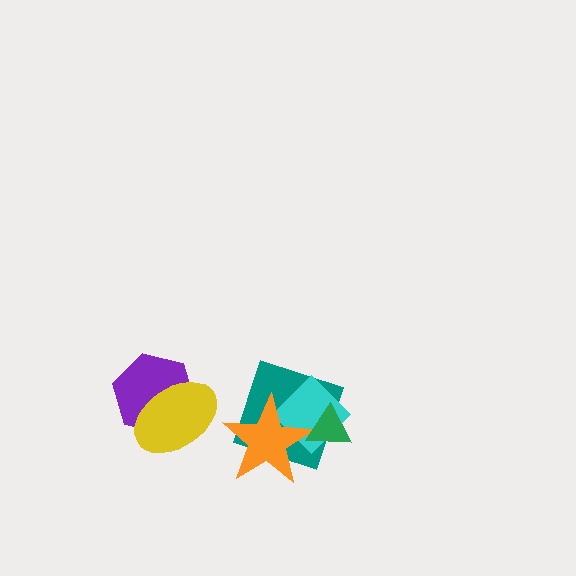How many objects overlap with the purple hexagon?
1 object overlaps with the purple hexagon.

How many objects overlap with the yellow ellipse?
1 object overlaps with the yellow ellipse.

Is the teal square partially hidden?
Yes, it is partially covered by another shape.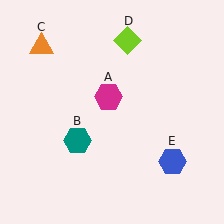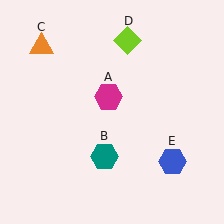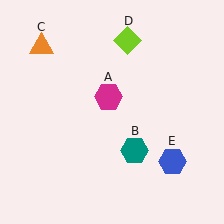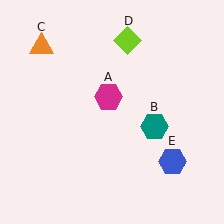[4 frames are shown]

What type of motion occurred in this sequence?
The teal hexagon (object B) rotated counterclockwise around the center of the scene.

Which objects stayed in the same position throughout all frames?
Magenta hexagon (object A) and orange triangle (object C) and lime diamond (object D) and blue hexagon (object E) remained stationary.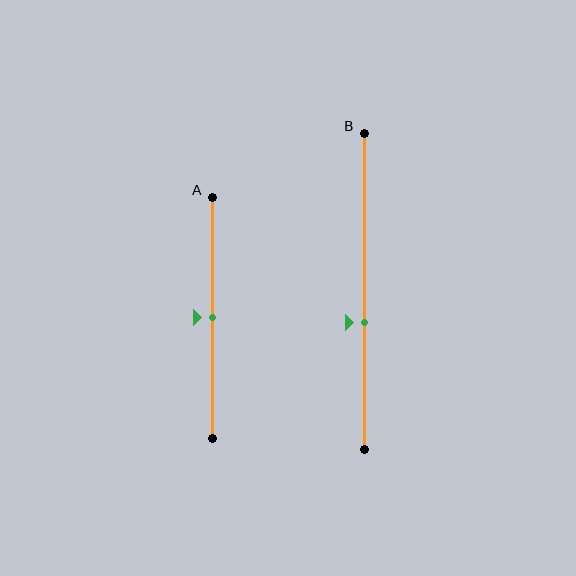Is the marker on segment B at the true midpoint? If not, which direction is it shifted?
No, the marker on segment B is shifted downward by about 10% of the segment length.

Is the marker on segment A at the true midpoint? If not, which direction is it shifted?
Yes, the marker on segment A is at the true midpoint.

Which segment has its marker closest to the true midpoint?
Segment A has its marker closest to the true midpoint.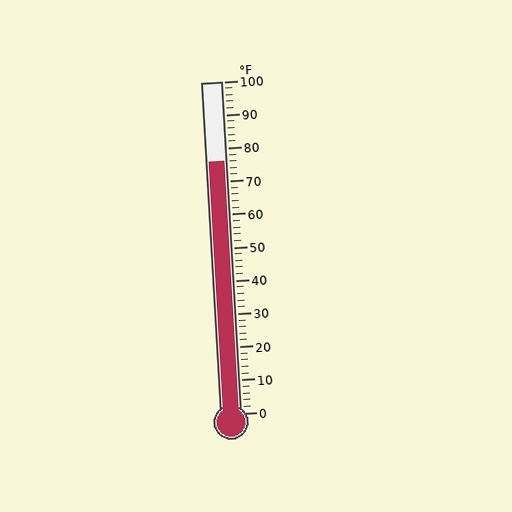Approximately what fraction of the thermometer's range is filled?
The thermometer is filled to approximately 75% of its range.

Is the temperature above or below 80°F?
The temperature is below 80°F.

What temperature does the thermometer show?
The thermometer shows approximately 76°F.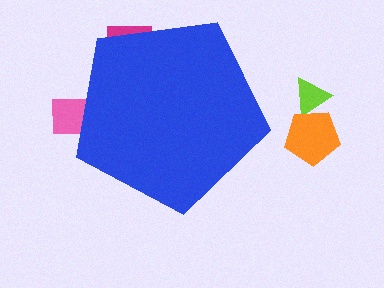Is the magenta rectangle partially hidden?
Yes, the magenta rectangle is partially hidden behind the blue pentagon.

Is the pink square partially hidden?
Yes, the pink square is partially hidden behind the blue pentagon.